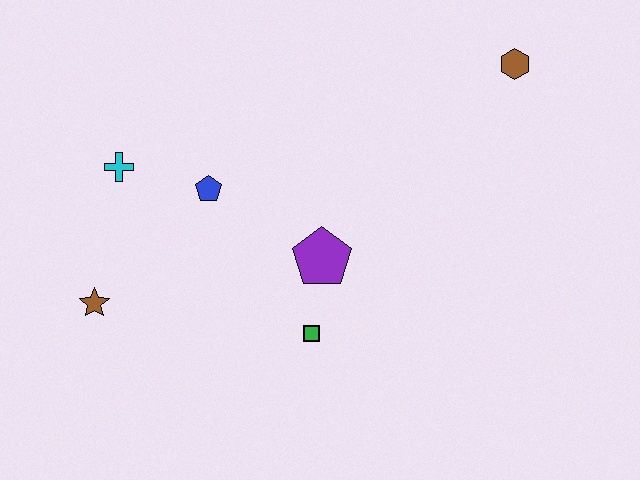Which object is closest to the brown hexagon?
The purple pentagon is closest to the brown hexagon.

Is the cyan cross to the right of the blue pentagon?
No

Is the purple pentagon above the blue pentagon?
No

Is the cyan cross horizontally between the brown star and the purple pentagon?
Yes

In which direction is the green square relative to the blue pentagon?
The green square is below the blue pentagon.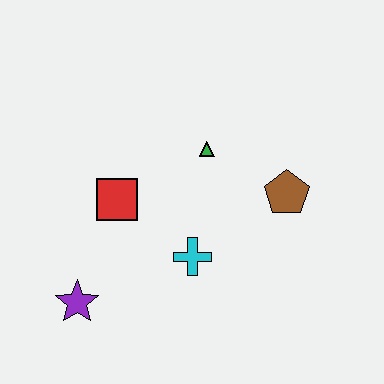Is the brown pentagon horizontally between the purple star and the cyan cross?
No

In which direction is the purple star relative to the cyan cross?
The purple star is to the left of the cyan cross.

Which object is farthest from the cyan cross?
The purple star is farthest from the cyan cross.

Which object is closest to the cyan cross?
The red square is closest to the cyan cross.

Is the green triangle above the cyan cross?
Yes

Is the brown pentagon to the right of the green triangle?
Yes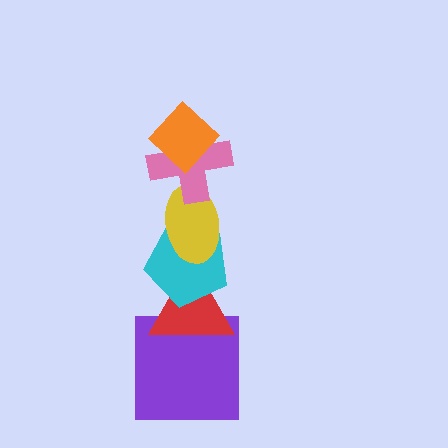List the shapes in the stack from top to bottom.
From top to bottom: the orange diamond, the pink cross, the yellow ellipse, the cyan pentagon, the red triangle, the purple square.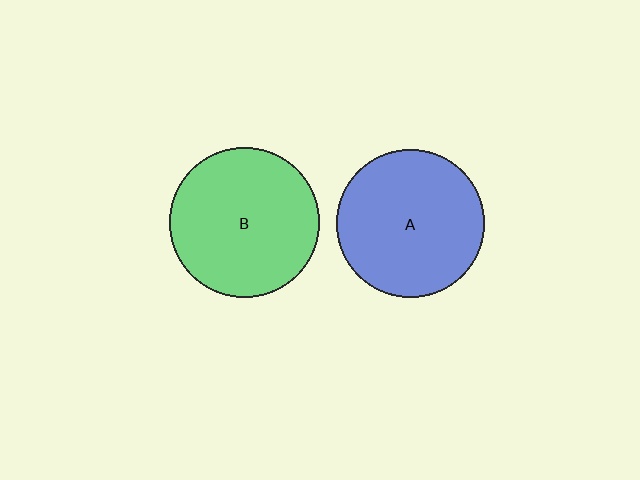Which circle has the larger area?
Circle B (green).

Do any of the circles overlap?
No, none of the circles overlap.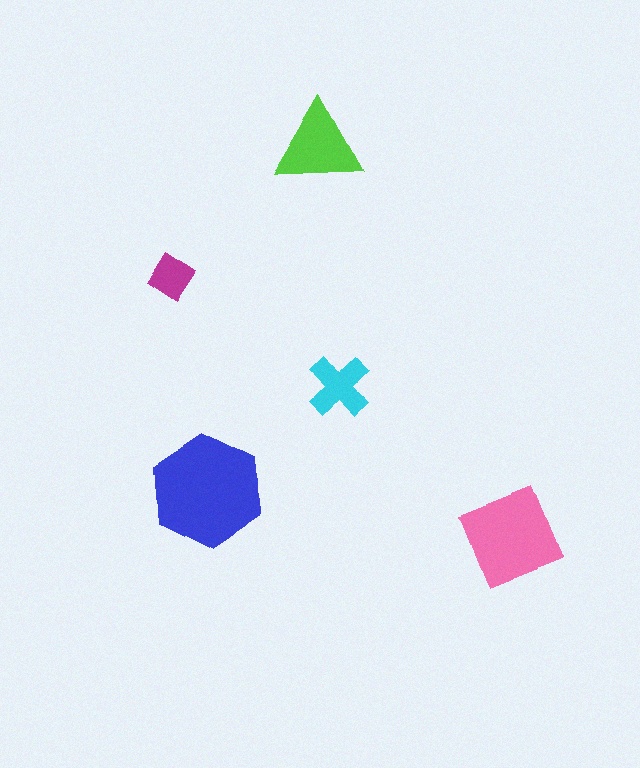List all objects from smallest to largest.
The magenta diamond, the cyan cross, the lime triangle, the pink square, the blue hexagon.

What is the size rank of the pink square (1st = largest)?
2nd.